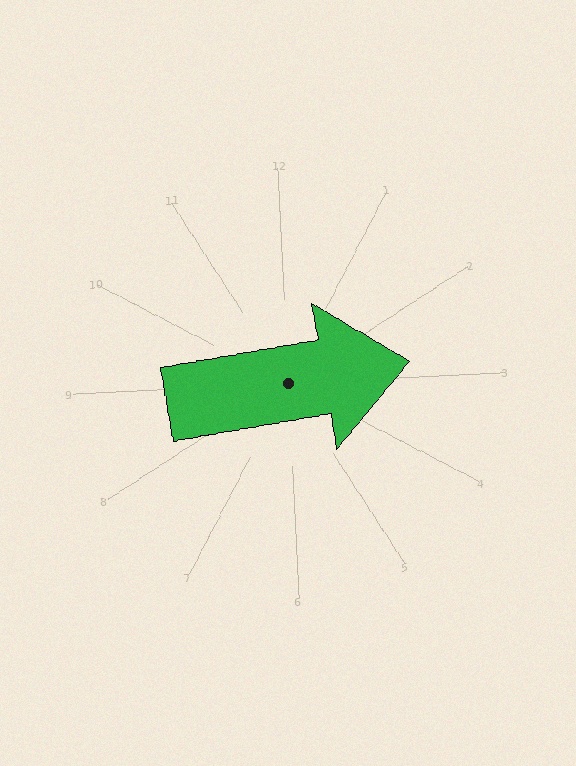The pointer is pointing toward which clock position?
Roughly 3 o'clock.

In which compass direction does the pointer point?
East.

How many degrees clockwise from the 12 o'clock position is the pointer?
Approximately 83 degrees.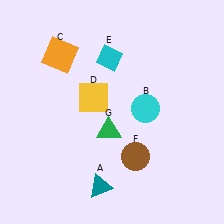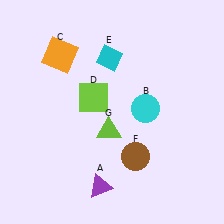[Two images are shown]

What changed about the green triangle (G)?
In Image 1, G is green. In Image 2, it changed to lime.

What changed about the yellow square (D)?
In Image 1, D is yellow. In Image 2, it changed to lime.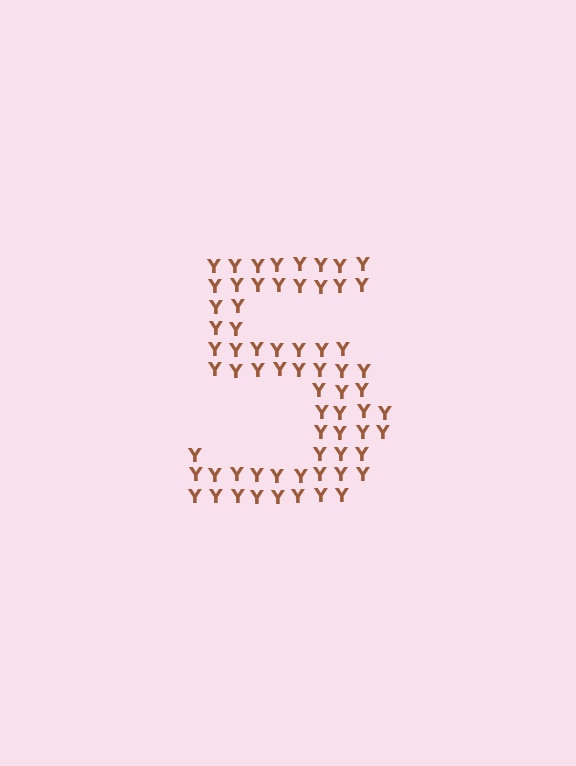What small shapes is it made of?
It is made of small letter Y's.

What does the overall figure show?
The overall figure shows the digit 5.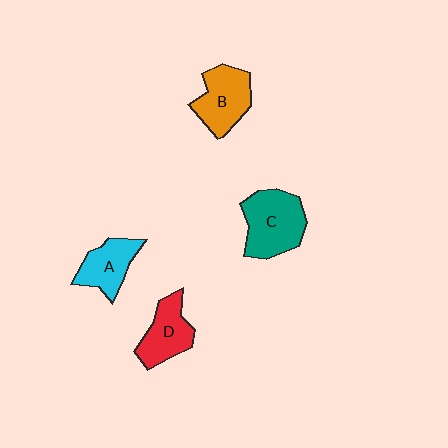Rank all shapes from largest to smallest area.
From largest to smallest: C (teal), B (orange), D (red), A (cyan).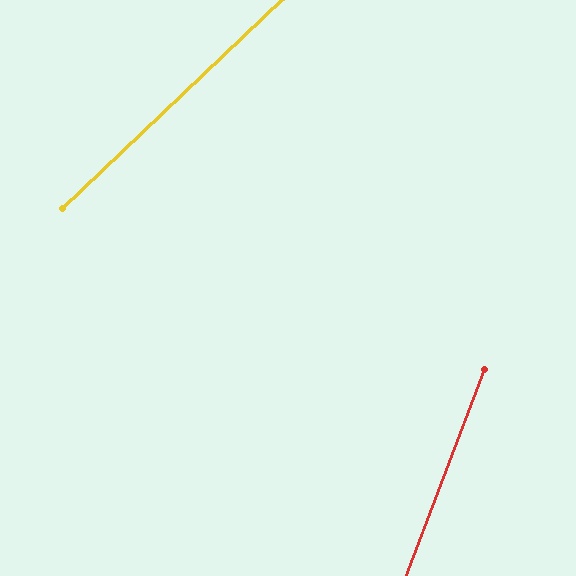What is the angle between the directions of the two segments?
Approximately 25 degrees.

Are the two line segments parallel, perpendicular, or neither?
Neither parallel nor perpendicular — they differ by about 25°.